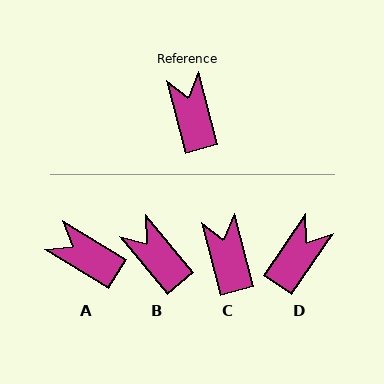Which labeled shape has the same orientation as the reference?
C.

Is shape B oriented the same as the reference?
No, it is off by about 25 degrees.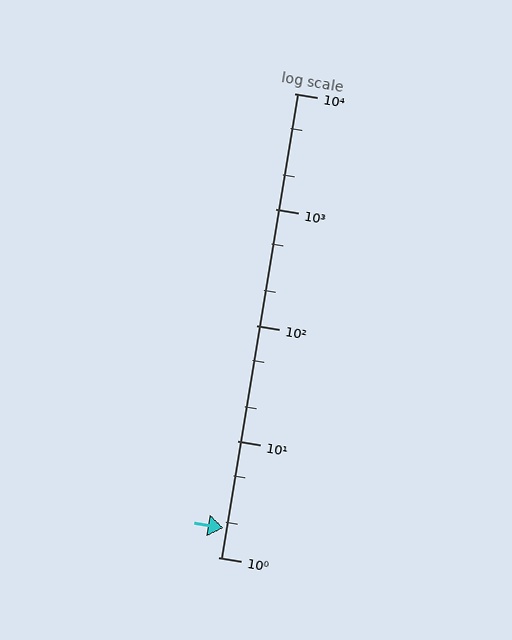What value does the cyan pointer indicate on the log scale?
The pointer indicates approximately 1.8.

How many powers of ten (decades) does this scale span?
The scale spans 4 decades, from 1 to 10000.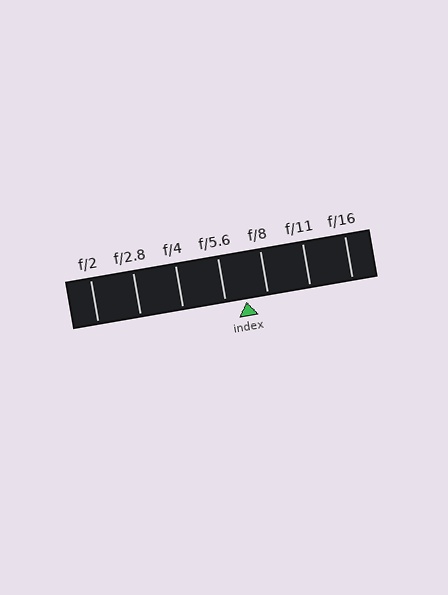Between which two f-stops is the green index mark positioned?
The index mark is between f/5.6 and f/8.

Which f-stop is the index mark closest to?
The index mark is closest to f/8.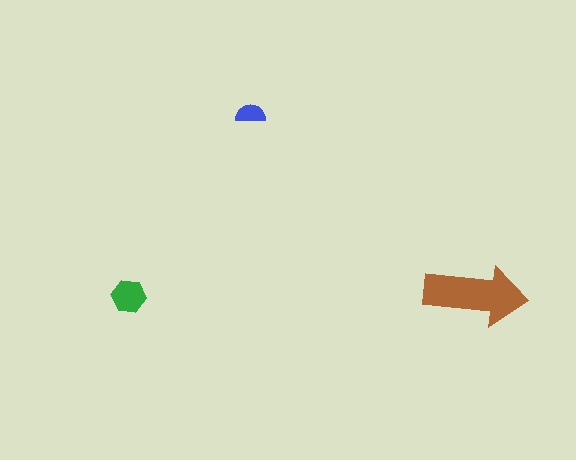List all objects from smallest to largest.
The blue semicircle, the green hexagon, the brown arrow.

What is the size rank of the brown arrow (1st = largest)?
1st.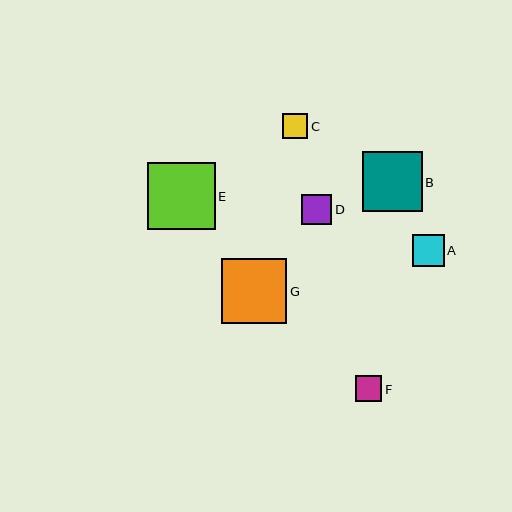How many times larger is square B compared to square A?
Square B is approximately 1.8 times the size of square A.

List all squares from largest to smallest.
From largest to smallest: E, G, B, A, D, F, C.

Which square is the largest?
Square E is the largest with a size of approximately 68 pixels.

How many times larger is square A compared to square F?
Square A is approximately 1.2 times the size of square F.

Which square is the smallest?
Square C is the smallest with a size of approximately 26 pixels.